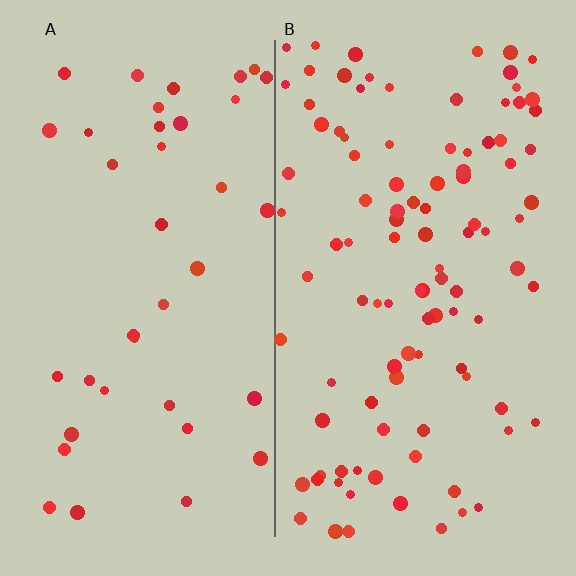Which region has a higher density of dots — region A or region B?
B (the right).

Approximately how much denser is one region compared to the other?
Approximately 2.6× — region B over region A.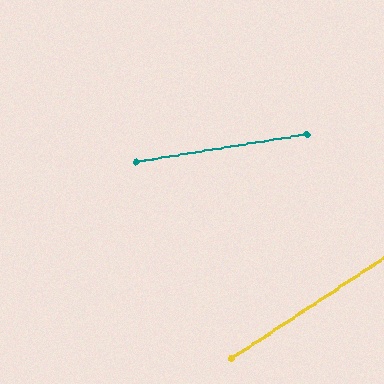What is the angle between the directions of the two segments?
Approximately 24 degrees.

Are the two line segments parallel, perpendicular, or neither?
Neither parallel nor perpendicular — they differ by about 24°.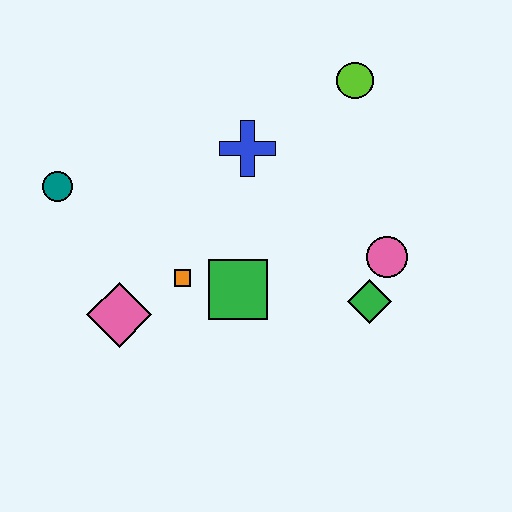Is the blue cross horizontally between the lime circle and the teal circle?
Yes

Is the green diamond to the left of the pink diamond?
No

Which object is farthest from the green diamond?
The teal circle is farthest from the green diamond.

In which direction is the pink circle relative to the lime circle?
The pink circle is below the lime circle.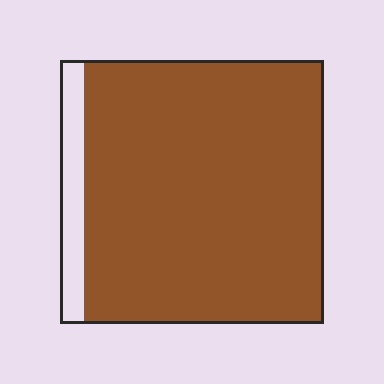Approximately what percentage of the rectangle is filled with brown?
Approximately 90%.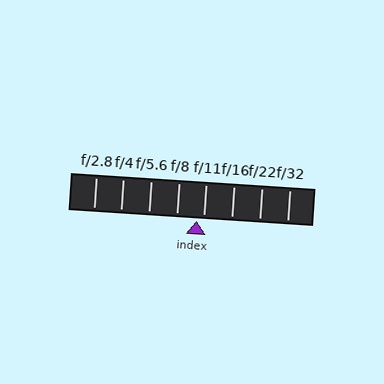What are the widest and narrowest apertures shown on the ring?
The widest aperture shown is f/2.8 and the narrowest is f/32.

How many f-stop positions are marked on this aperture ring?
There are 8 f-stop positions marked.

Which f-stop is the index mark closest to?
The index mark is closest to f/11.